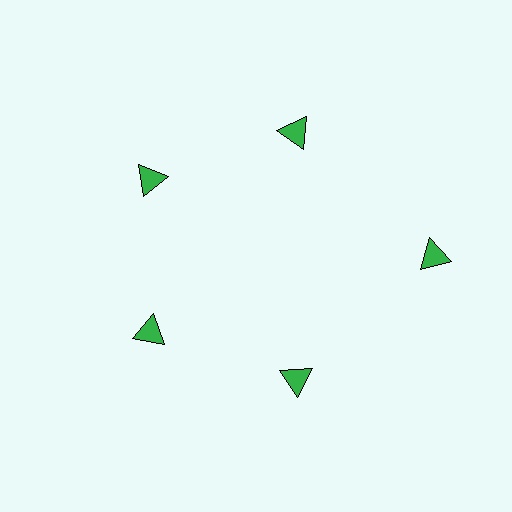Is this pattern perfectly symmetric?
No. The 5 green triangles are arranged in a ring, but one element near the 3 o'clock position is pushed outward from the center, breaking the 5-fold rotational symmetry.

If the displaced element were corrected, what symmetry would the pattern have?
It would have 5-fold rotational symmetry — the pattern would map onto itself every 72 degrees.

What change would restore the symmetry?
The symmetry would be restored by moving it inward, back onto the ring so that all 5 triangles sit at equal angles and equal distance from the center.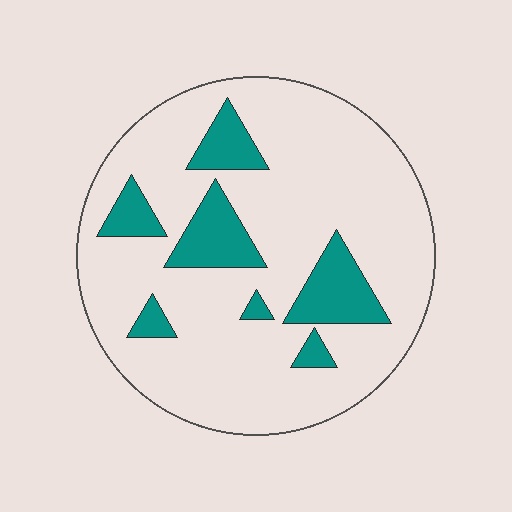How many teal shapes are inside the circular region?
7.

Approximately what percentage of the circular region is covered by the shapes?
Approximately 20%.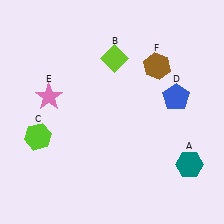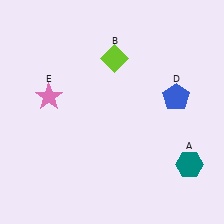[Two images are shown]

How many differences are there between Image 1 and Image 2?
There are 2 differences between the two images.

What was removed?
The lime hexagon (C), the brown hexagon (F) were removed in Image 2.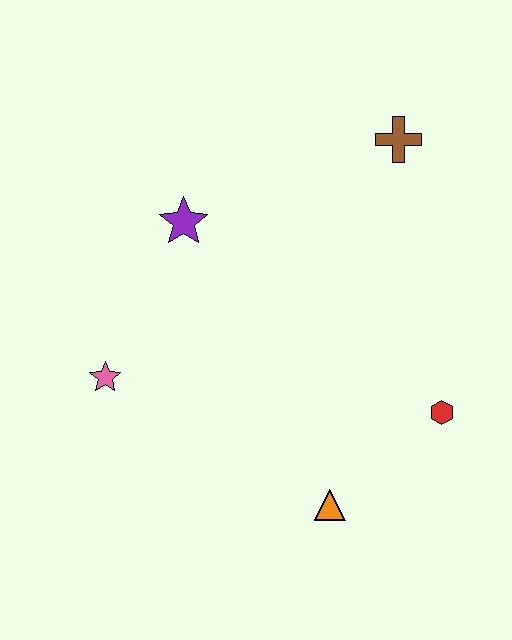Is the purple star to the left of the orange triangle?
Yes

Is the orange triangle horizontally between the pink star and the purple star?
No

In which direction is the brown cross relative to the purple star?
The brown cross is to the right of the purple star.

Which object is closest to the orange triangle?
The red hexagon is closest to the orange triangle.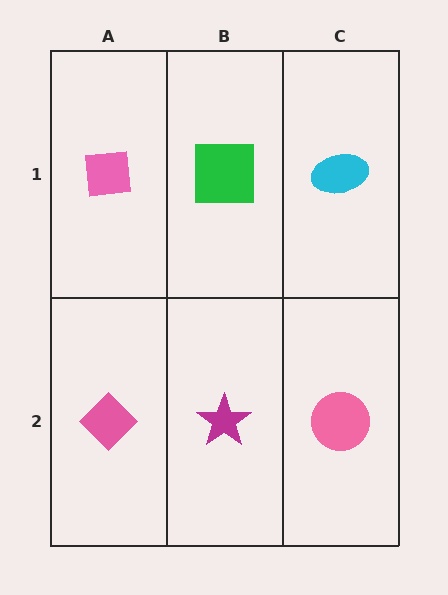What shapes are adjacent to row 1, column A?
A pink diamond (row 2, column A), a green square (row 1, column B).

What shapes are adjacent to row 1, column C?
A pink circle (row 2, column C), a green square (row 1, column B).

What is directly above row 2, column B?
A green square.